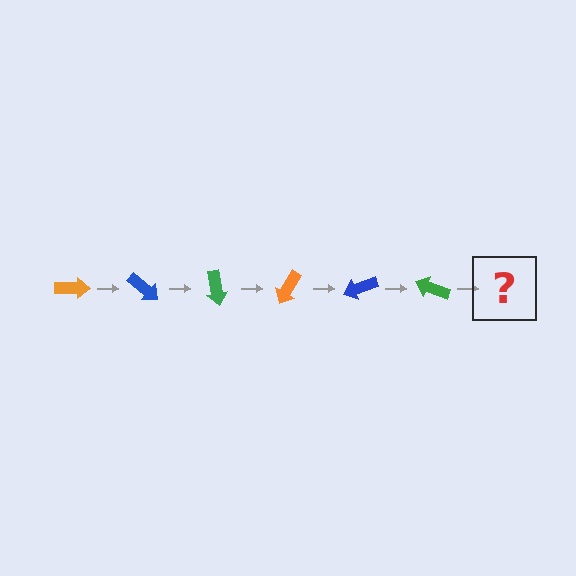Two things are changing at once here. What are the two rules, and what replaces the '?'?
The two rules are that it rotates 40 degrees each step and the color cycles through orange, blue, and green. The '?' should be an orange arrow, rotated 240 degrees from the start.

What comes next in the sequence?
The next element should be an orange arrow, rotated 240 degrees from the start.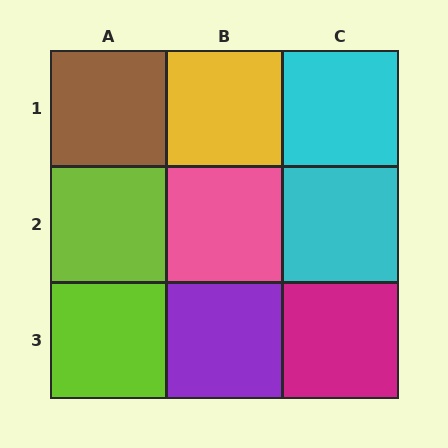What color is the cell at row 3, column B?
Purple.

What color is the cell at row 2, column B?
Pink.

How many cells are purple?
1 cell is purple.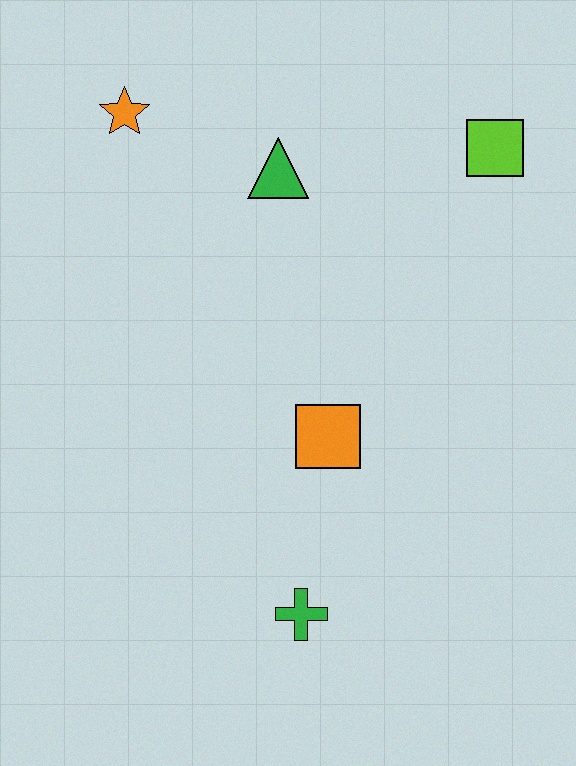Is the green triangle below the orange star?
Yes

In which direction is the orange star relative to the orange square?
The orange star is above the orange square.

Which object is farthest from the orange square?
The orange star is farthest from the orange square.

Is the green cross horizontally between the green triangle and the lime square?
Yes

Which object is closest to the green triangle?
The orange star is closest to the green triangle.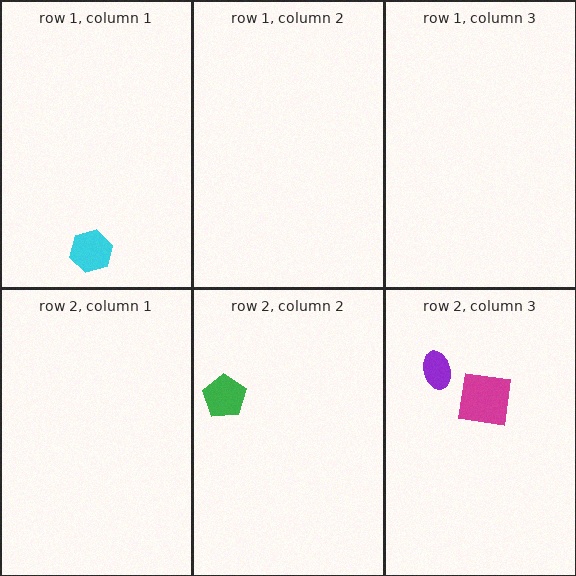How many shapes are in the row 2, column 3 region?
2.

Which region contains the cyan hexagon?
The row 1, column 1 region.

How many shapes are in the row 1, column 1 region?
1.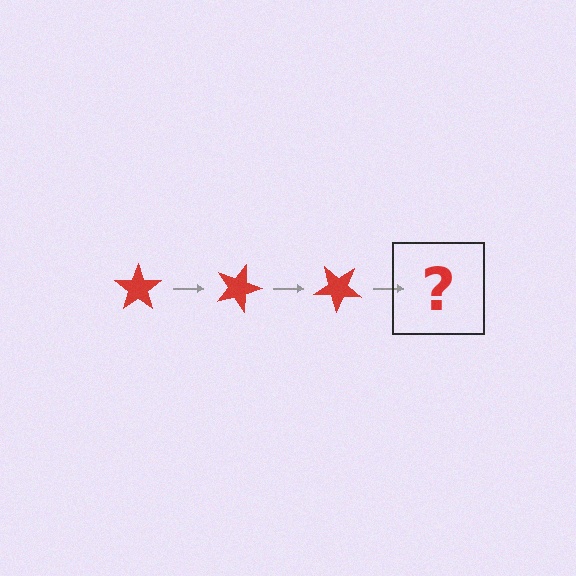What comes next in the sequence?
The next element should be a red star rotated 60 degrees.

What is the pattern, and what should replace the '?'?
The pattern is that the star rotates 20 degrees each step. The '?' should be a red star rotated 60 degrees.